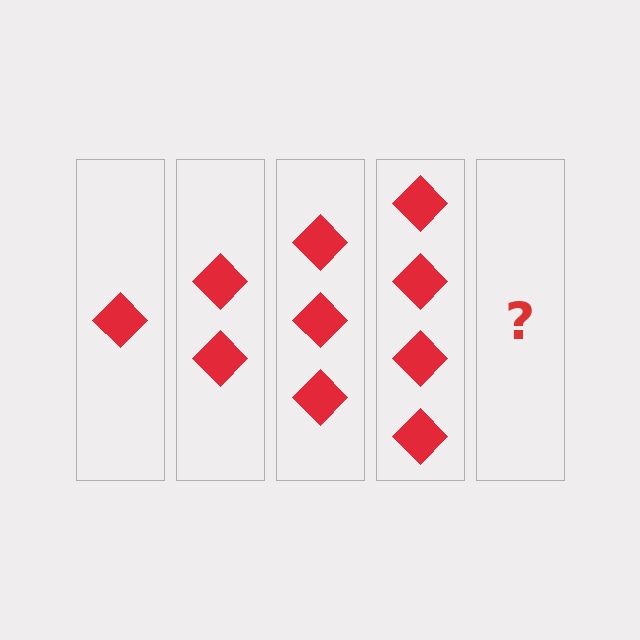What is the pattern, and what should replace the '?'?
The pattern is that each step adds one more diamond. The '?' should be 5 diamonds.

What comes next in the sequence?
The next element should be 5 diamonds.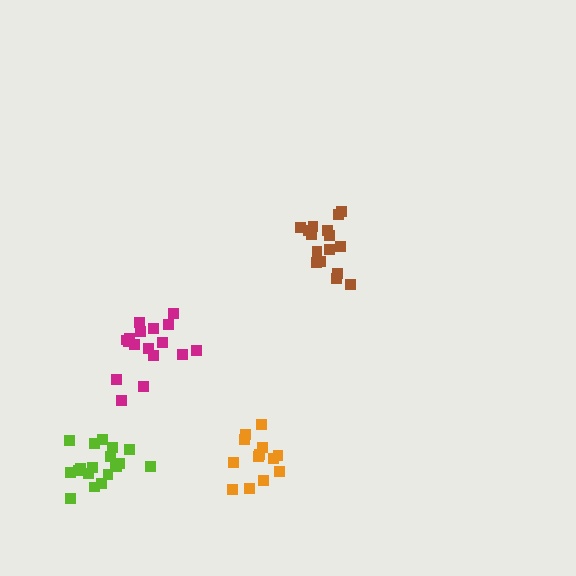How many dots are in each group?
Group 1: 16 dots, Group 2: 13 dots, Group 3: 19 dots, Group 4: 17 dots (65 total).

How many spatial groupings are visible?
There are 4 spatial groupings.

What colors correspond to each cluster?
The clusters are colored: brown, orange, lime, magenta.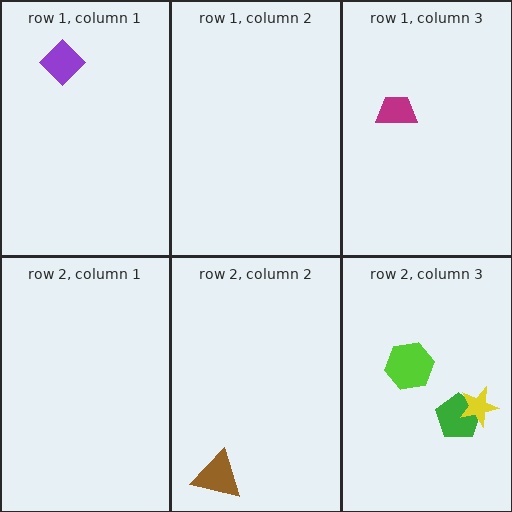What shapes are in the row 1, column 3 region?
The magenta trapezoid.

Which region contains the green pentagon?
The row 2, column 3 region.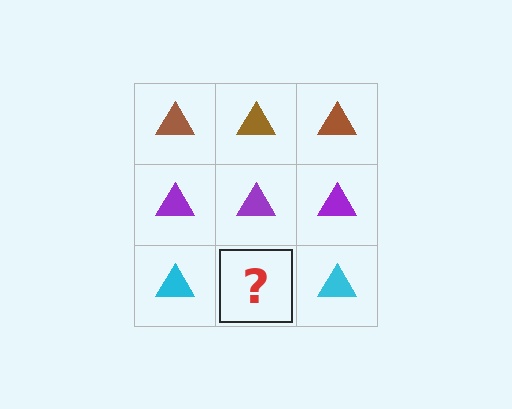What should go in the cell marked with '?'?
The missing cell should contain a cyan triangle.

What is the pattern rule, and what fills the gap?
The rule is that each row has a consistent color. The gap should be filled with a cyan triangle.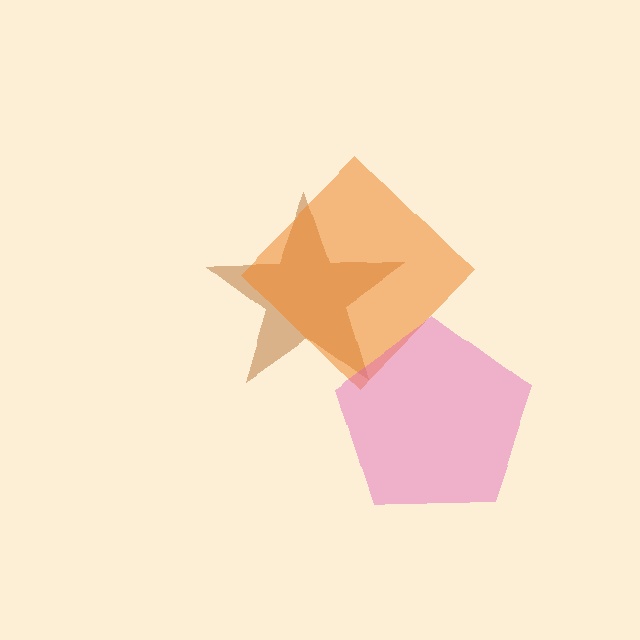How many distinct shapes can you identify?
There are 3 distinct shapes: a brown star, an orange diamond, a pink pentagon.